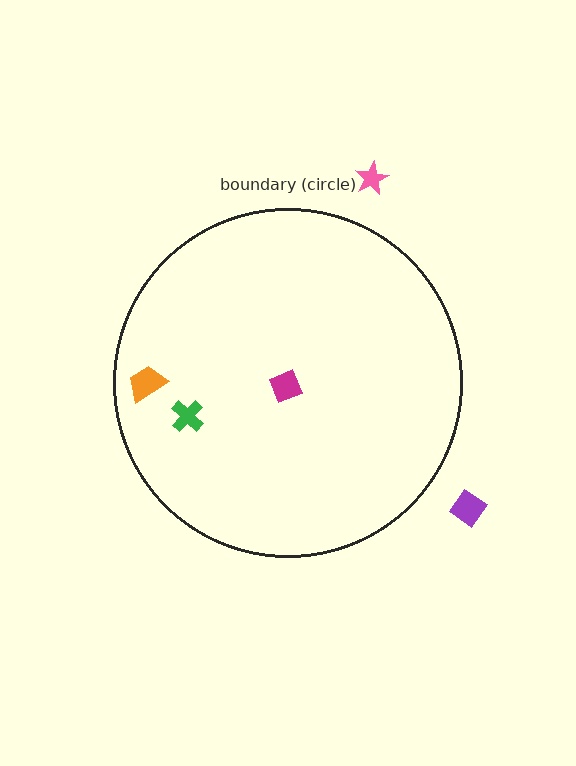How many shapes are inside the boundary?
3 inside, 2 outside.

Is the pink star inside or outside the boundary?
Outside.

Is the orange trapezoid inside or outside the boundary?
Inside.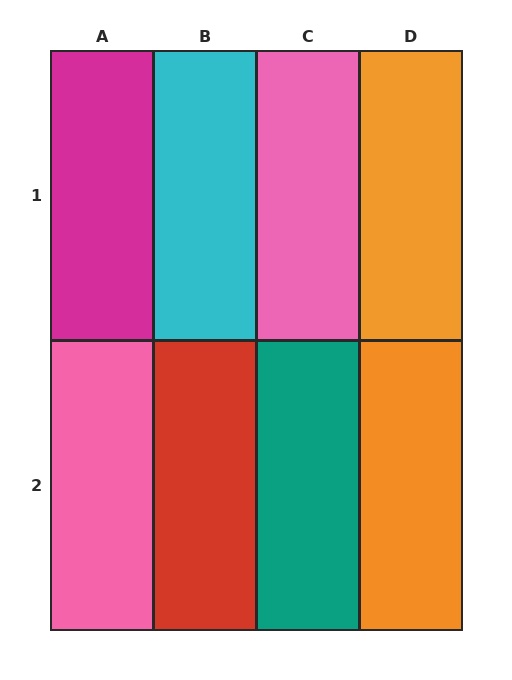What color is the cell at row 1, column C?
Pink.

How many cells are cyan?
1 cell is cyan.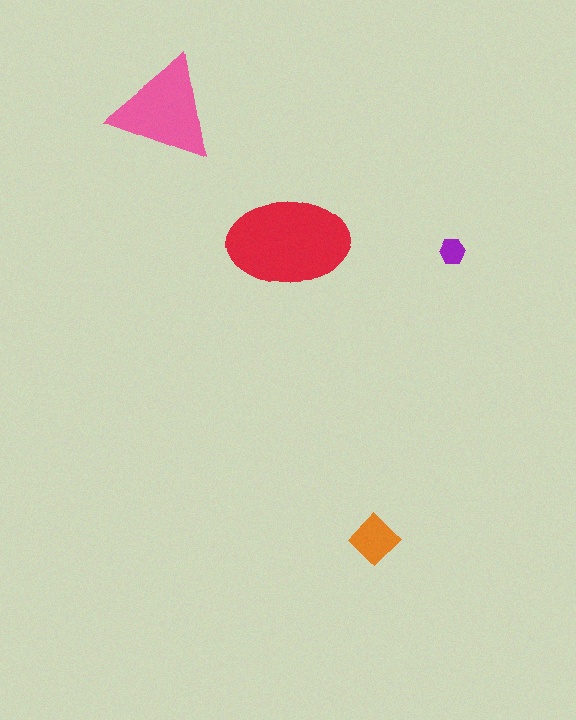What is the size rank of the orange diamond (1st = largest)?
3rd.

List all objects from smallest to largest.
The purple hexagon, the orange diamond, the pink triangle, the red ellipse.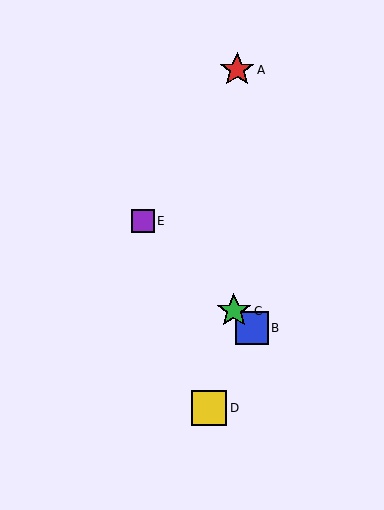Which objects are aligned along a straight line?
Objects B, C, E are aligned along a straight line.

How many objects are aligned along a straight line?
3 objects (B, C, E) are aligned along a straight line.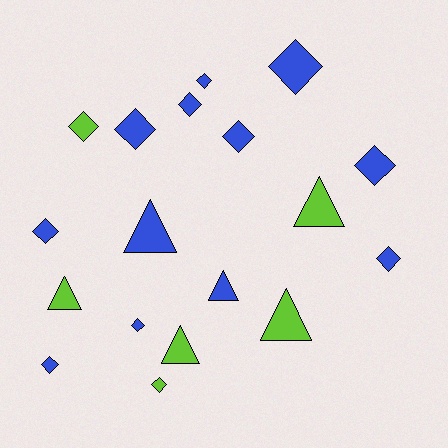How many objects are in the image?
There are 18 objects.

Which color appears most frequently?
Blue, with 12 objects.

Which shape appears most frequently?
Diamond, with 12 objects.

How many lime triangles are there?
There are 4 lime triangles.